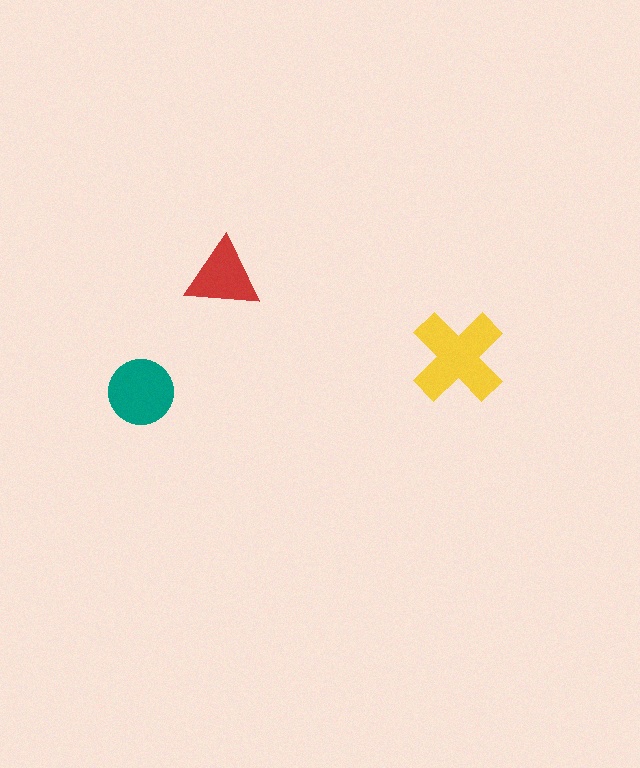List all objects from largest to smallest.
The yellow cross, the teal circle, the red triangle.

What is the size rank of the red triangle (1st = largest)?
3rd.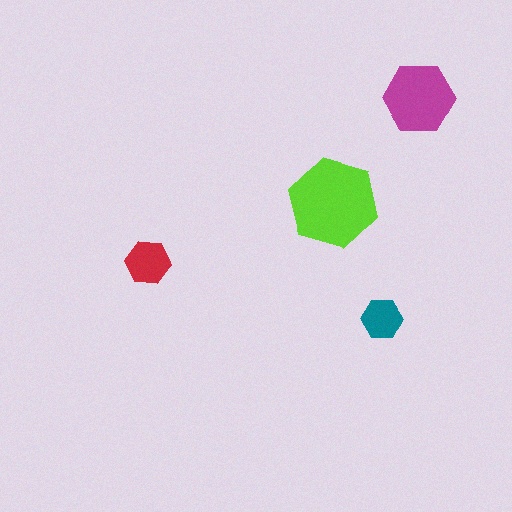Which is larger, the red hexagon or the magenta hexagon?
The magenta one.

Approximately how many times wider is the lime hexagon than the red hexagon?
About 2 times wider.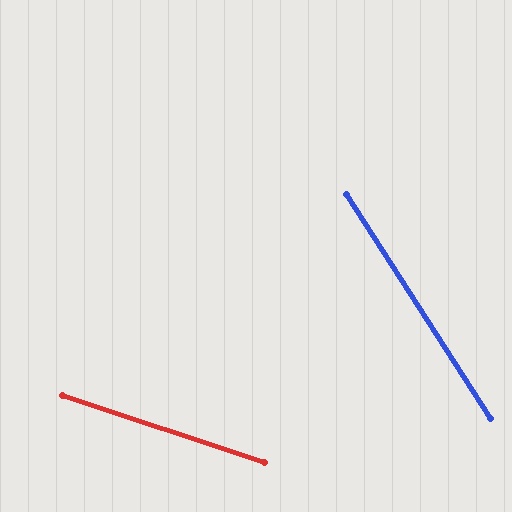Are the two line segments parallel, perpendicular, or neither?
Neither parallel nor perpendicular — they differ by about 39°.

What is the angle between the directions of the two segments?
Approximately 39 degrees.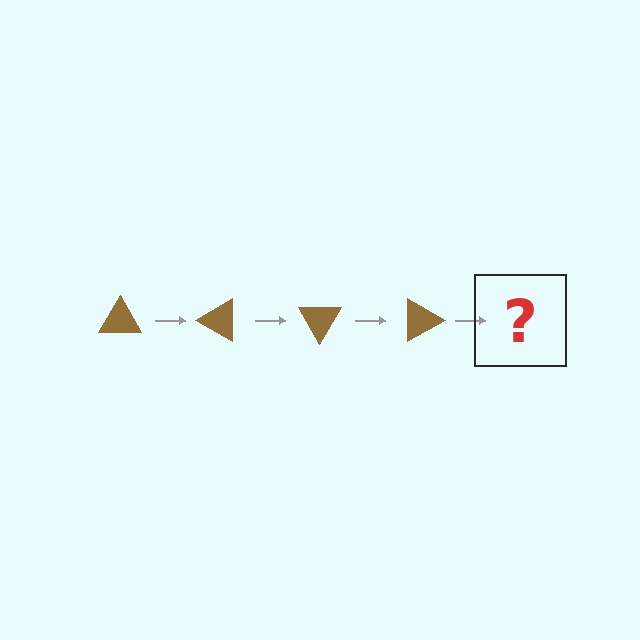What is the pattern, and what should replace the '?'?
The pattern is that the triangle rotates 30 degrees each step. The '?' should be a brown triangle rotated 120 degrees.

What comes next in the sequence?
The next element should be a brown triangle rotated 120 degrees.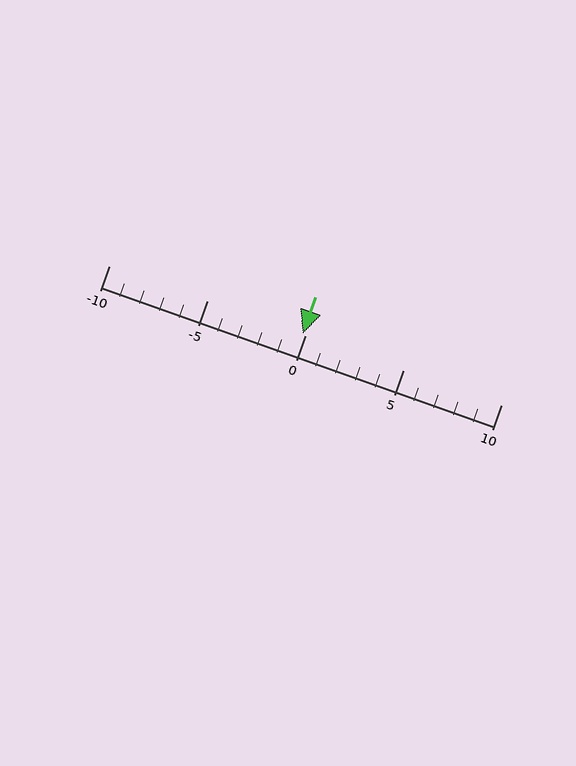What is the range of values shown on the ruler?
The ruler shows values from -10 to 10.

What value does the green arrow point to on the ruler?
The green arrow points to approximately 0.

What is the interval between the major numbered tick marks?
The major tick marks are spaced 5 units apart.